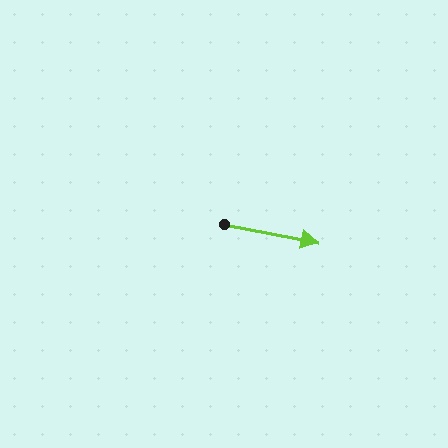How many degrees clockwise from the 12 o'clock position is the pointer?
Approximately 101 degrees.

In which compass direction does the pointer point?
East.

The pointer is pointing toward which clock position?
Roughly 3 o'clock.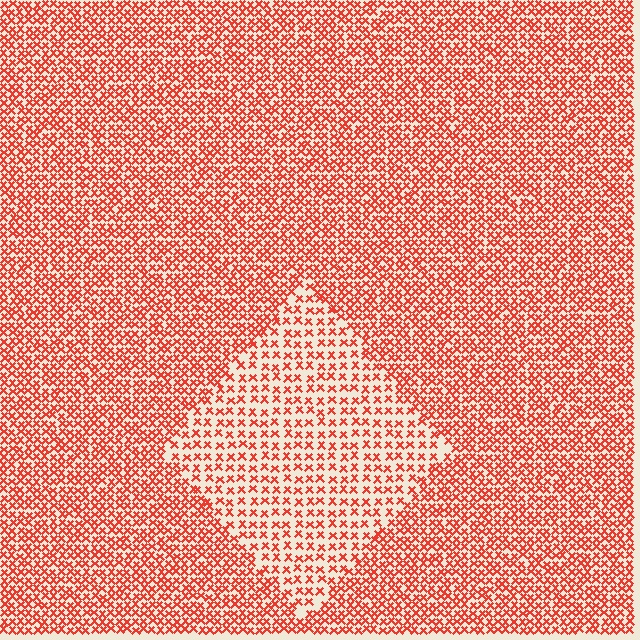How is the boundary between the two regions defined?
The boundary is defined by a change in element density (approximately 1.9x ratio). All elements are the same color, size, and shape.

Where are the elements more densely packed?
The elements are more densely packed outside the diamond boundary.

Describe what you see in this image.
The image contains small red elements arranged at two different densities. A diamond-shaped region is visible where the elements are less densely packed than the surrounding area.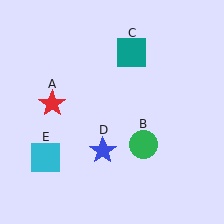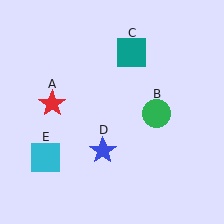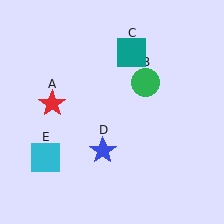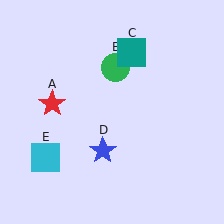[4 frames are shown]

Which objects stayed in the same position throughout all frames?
Red star (object A) and teal square (object C) and blue star (object D) and cyan square (object E) remained stationary.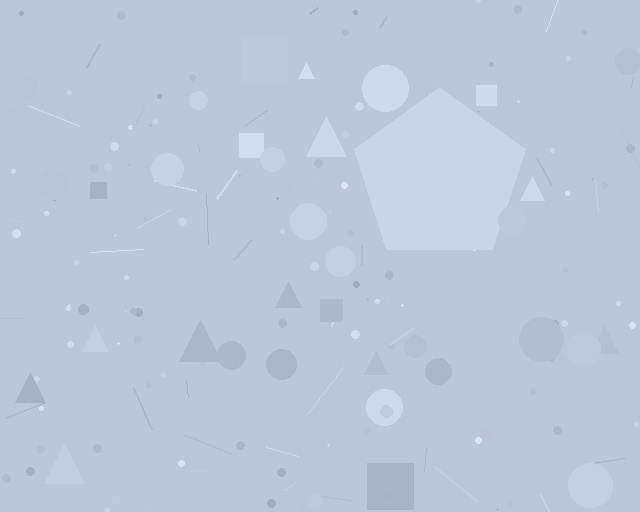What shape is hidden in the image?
A pentagon is hidden in the image.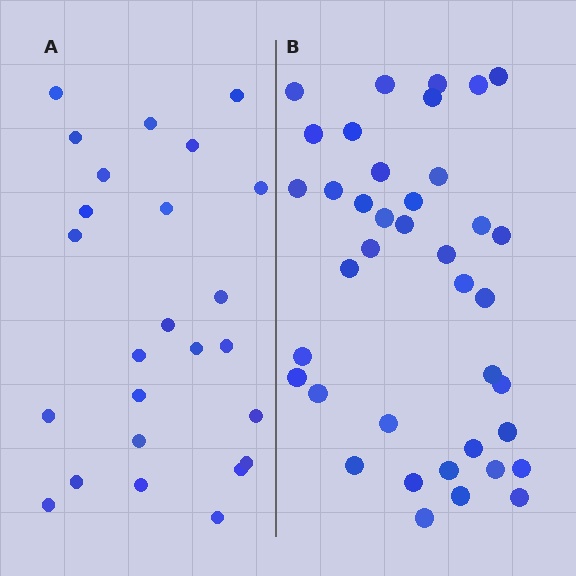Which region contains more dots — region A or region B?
Region B (the right region) has more dots.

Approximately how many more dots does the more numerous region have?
Region B has approximately 15 more dots than region A.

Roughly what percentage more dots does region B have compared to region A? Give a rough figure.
About 55% more.